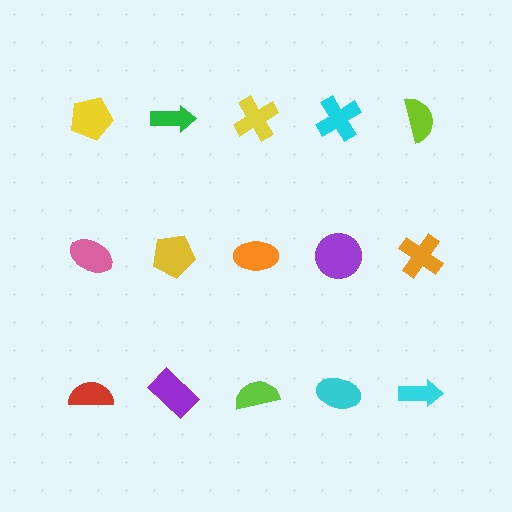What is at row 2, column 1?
A pink ellipse.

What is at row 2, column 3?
An orange ellipse.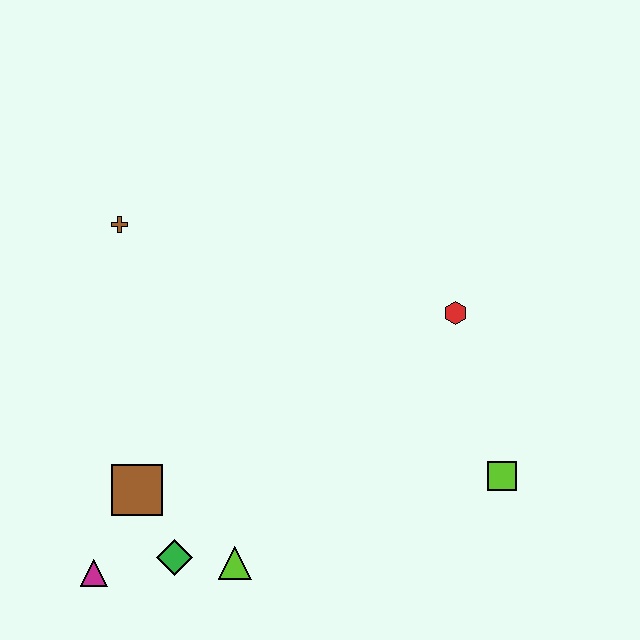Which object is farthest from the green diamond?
The red hexagon is farthest from the green diamond.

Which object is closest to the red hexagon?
The lime square is closest to the red hexagon.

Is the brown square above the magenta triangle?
Yes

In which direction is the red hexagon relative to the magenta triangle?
The red hexagon is to the right of the magenta triangle.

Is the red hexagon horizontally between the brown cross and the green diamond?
No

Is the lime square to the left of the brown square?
No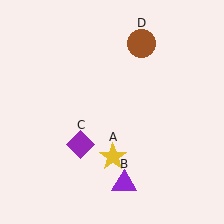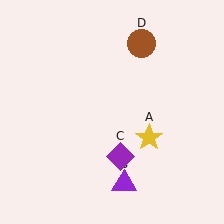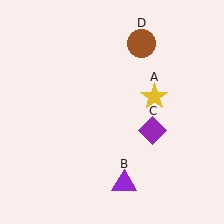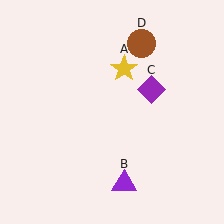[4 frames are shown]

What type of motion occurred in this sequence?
The yellow star (object A), purple diamond (object C) rotated counterclockwise around the center of the scene.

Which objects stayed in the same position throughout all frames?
Purple triangle (object B) and brown circle (object D) remained stationary.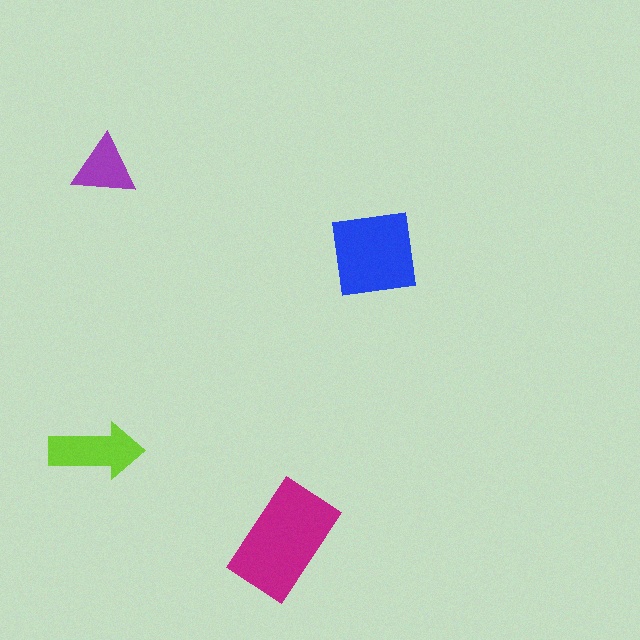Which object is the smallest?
The purple triangle.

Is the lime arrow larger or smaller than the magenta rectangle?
Smaller.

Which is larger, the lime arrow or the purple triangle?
The lime arrow.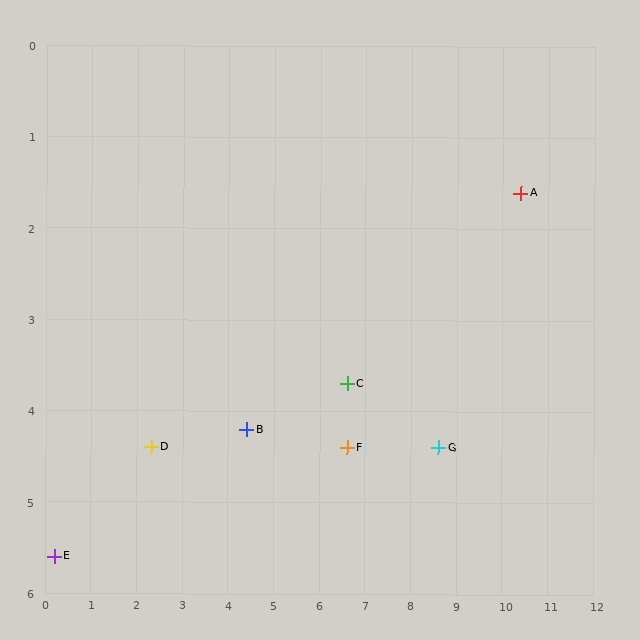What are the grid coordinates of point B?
Point B is at approximately (4.4, 4.2).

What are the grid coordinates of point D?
Point D is at approximately (2.3, 4.4).